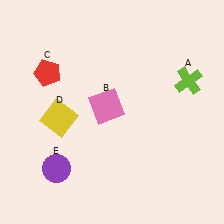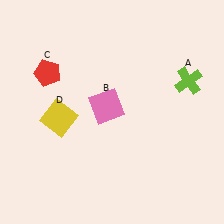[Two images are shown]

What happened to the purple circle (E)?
The purple circle (E) was removed in Image 2. It was in the bottom-left area of Image 1.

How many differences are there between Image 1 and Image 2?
There is 1 difference between the two images.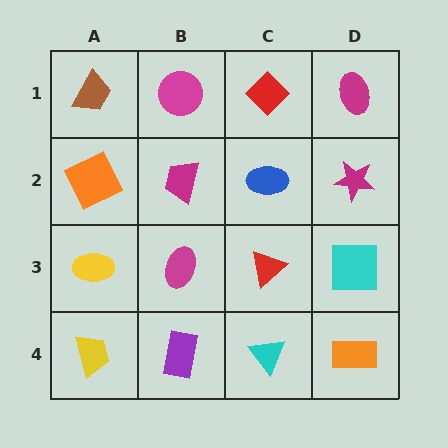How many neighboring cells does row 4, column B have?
3.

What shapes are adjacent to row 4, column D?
A cyan square (row 3, column D), a cyan triangle (row 4, column C).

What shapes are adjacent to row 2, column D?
A magenta ellipse (row 1, column D), a cyan square (row 3, column D), a blue ellipse (row 2, column C).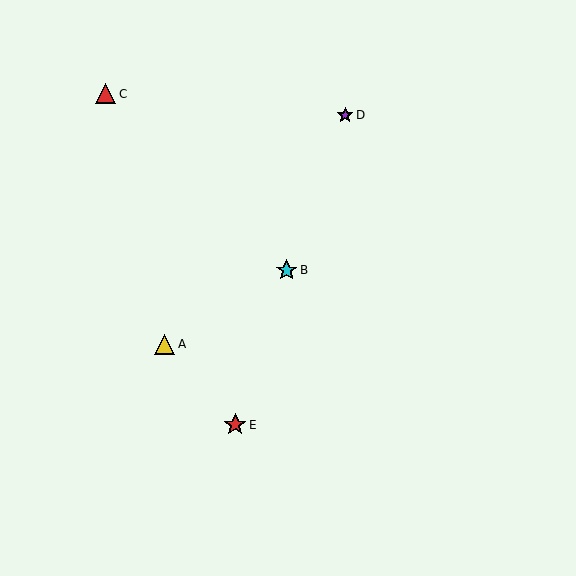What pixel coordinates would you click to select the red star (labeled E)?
Click at (235, 425) to select the red star E.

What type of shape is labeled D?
Shape D is a purple star.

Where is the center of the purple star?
The center of the purple star is at (345, 115).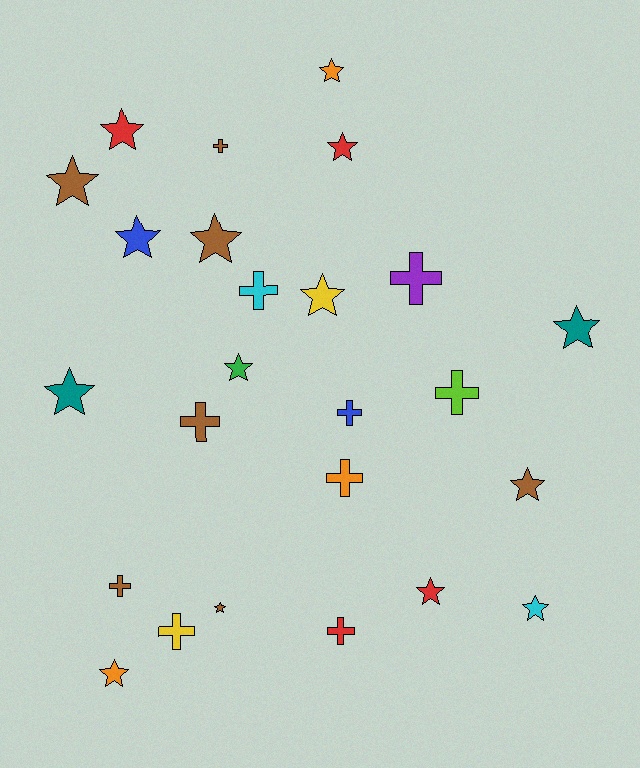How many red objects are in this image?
There are 4 red objects.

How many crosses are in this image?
There are 10 crosses.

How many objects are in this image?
There are 25 objects.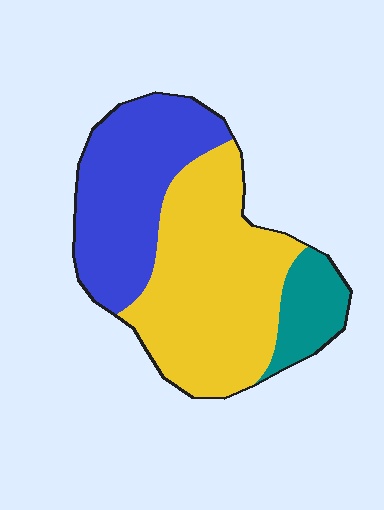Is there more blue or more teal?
Blue.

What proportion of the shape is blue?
Blue covers roughly 35% of the shape.